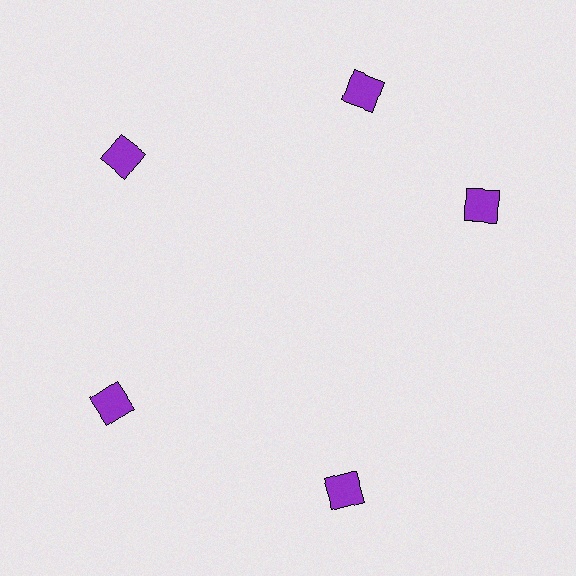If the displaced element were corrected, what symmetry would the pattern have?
It would have 5-fold rotational symmetry — the pattern would map onto itself every 72 degrees.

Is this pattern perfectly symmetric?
No. The 5 purple diamonds are arranged in a ring, but one element near the 3 o'clock position is rotated out of alignment along the ring, breaking the 5-fold rotational symmetry.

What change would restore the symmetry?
The symmetry would be restored by rotating it back into even spacing with its neighbors so that all 5 diamonds sit at equal angles and equal distance from the center.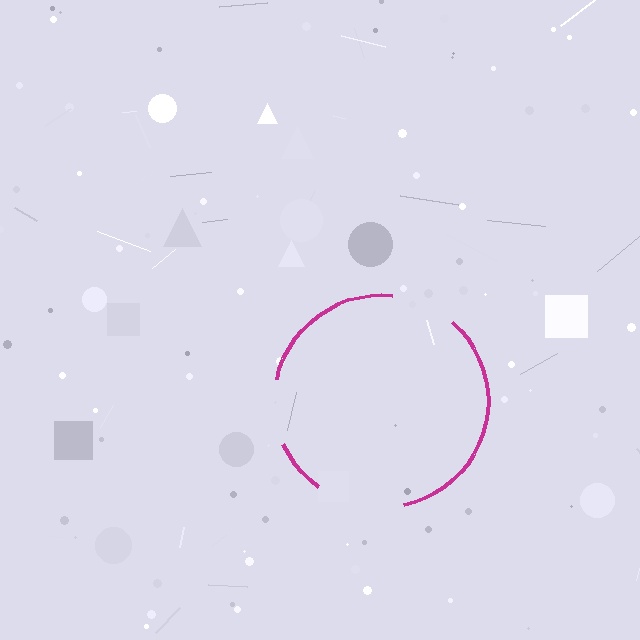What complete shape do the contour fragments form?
The contour fragments form a circle.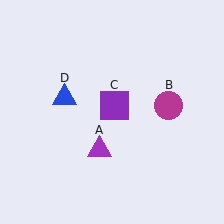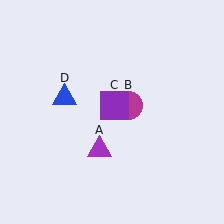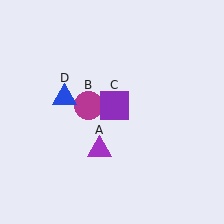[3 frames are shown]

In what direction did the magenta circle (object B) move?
The magenta circle (object B) moved left.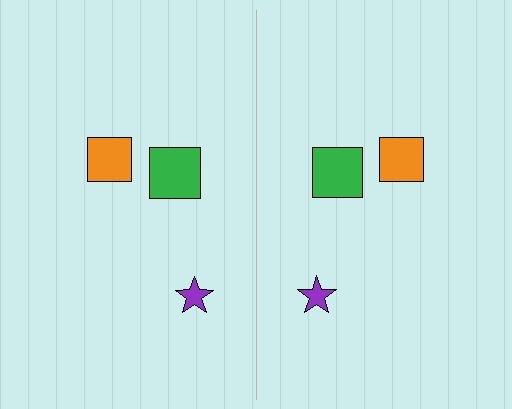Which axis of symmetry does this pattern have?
The pattern has a vertical axis of symmetry running through the center of the image.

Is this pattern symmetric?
Yes, this pattern has bilateral (reflection) symmetry.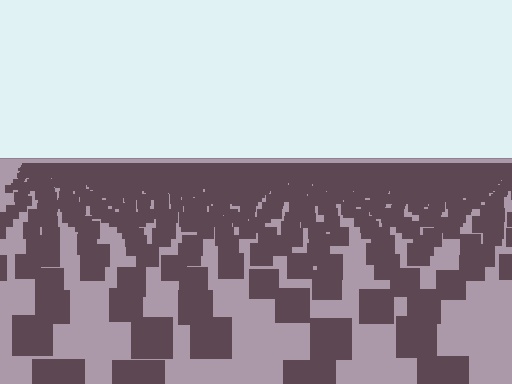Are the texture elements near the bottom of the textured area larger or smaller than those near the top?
Larger. Near the bottom, elements are closer to the viewer and appear at a bigger on-screen size.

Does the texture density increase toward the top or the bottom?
Density increases toward the top.